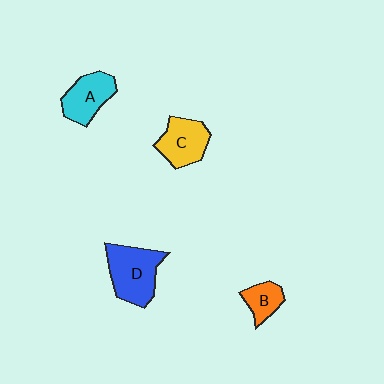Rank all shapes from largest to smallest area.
From largest to smallest: D (blue), C (yellow), A (cyan), B (orange).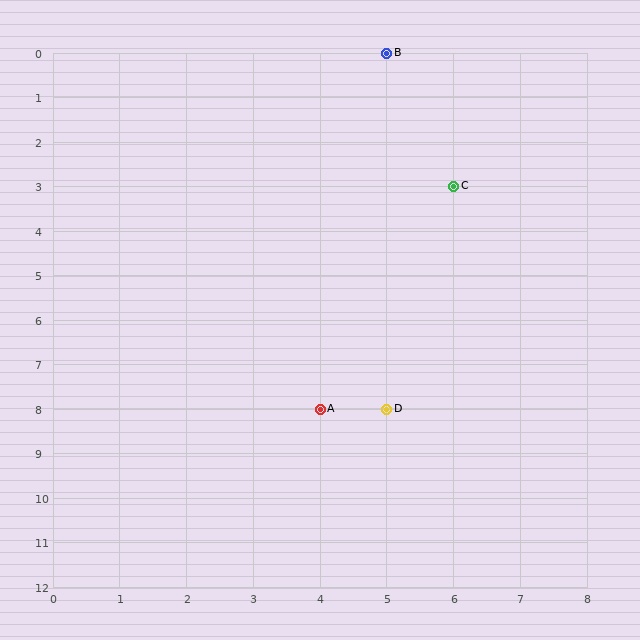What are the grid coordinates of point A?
Point A is at grid coordinates (4, 8).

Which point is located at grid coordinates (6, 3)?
Point C is at (6, 3).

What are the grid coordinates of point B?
Point B is at grid coordinates (5, 0).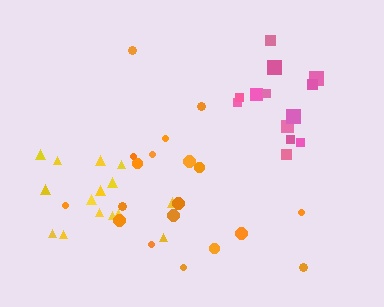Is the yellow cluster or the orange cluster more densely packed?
Yellow.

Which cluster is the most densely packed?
Pink.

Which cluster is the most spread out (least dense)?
Orange.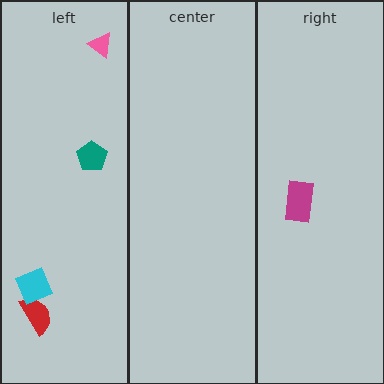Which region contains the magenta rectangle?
The right region.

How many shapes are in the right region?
1.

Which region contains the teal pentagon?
The left region.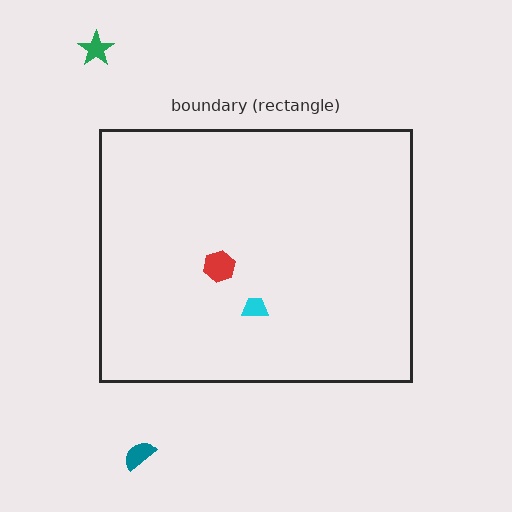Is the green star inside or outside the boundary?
Outside.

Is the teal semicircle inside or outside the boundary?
Outside.